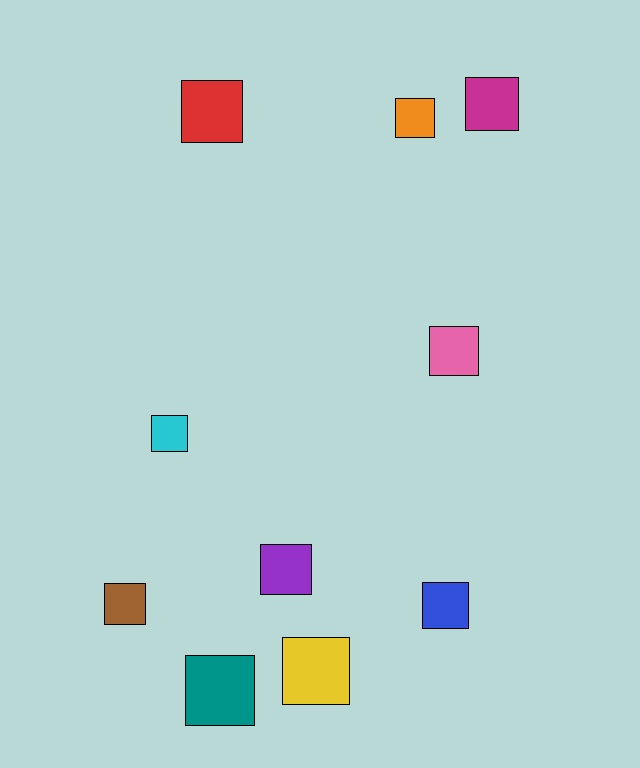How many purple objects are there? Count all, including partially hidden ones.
There is 1 purple object.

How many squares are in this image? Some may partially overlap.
There are 10 squares.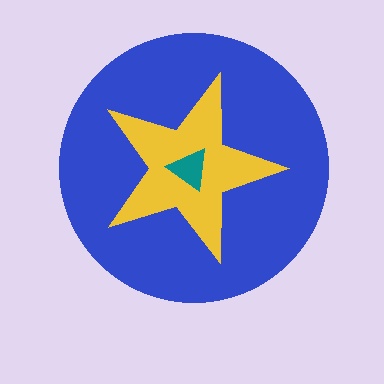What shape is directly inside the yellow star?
The teal triangle.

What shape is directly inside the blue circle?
The yellow star.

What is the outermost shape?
The blue circle.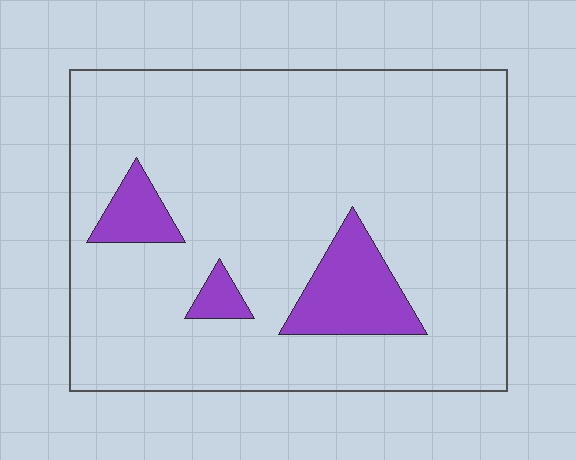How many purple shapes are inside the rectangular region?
3.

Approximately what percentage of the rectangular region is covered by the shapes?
Approximately 10%.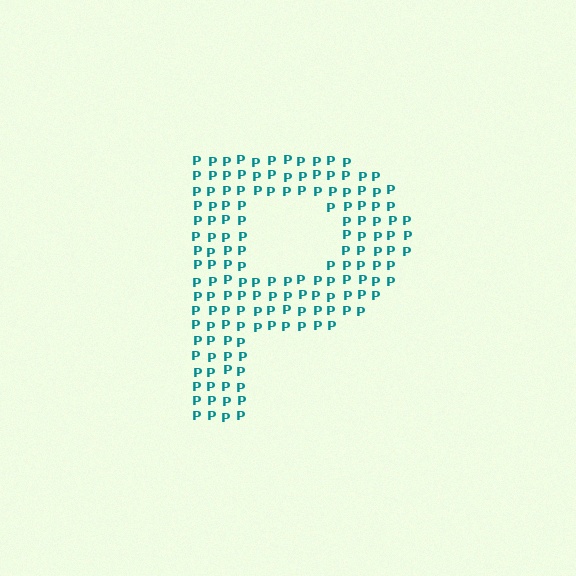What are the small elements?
The small elements are letter P's.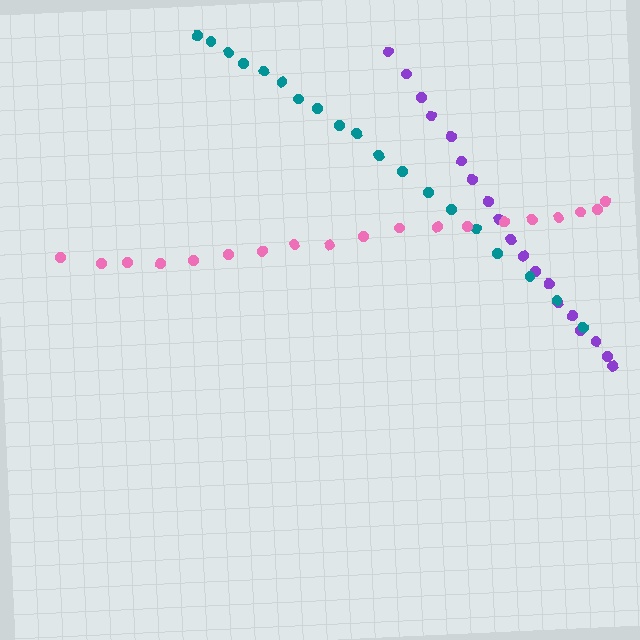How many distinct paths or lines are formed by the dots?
There are 3 distinct paths.